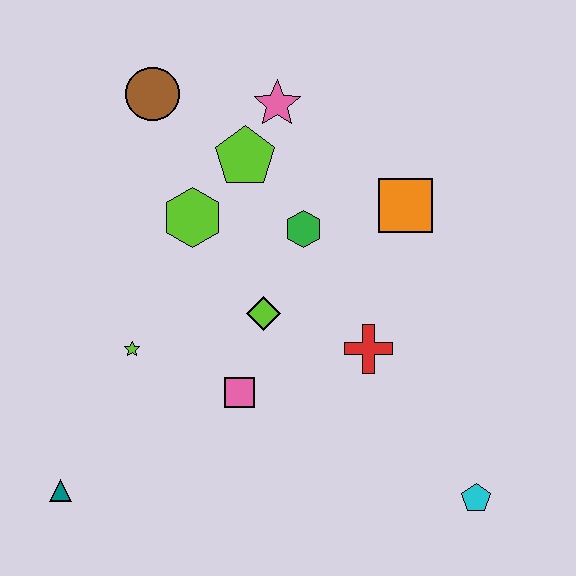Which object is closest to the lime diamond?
The pink square is closest to the lime diamond.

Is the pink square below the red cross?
Yes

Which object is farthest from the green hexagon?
The teal triangle is farthest from the green hexagon.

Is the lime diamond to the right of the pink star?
No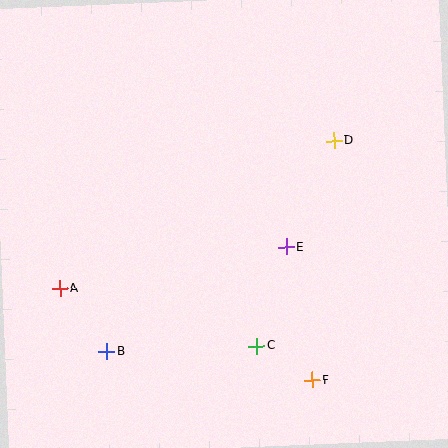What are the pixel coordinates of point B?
Point B is at (107, 352).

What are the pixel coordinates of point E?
Point E is at (286, 247).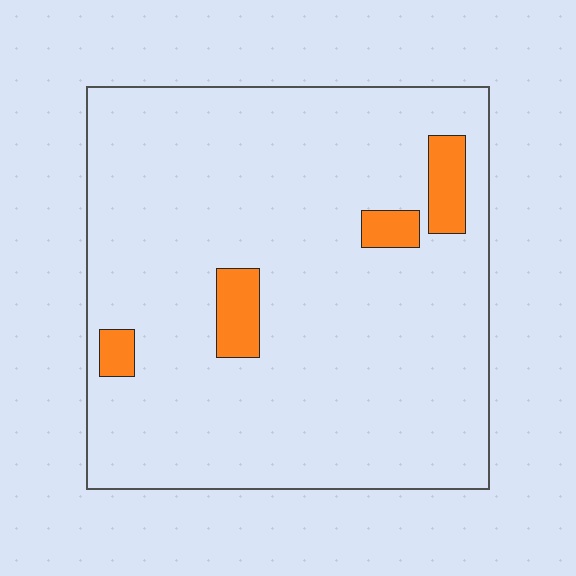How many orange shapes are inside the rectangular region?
4.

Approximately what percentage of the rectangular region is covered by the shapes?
Approximately 5%.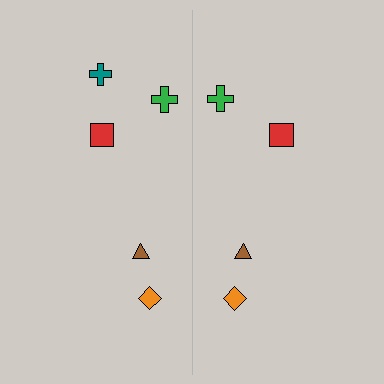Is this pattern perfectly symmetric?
No, the pattern is not perfectly symmetric. A teal cross is missing from the right side.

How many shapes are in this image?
There are 9 shapes in this image.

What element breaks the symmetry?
A teal cross is missing from the right side.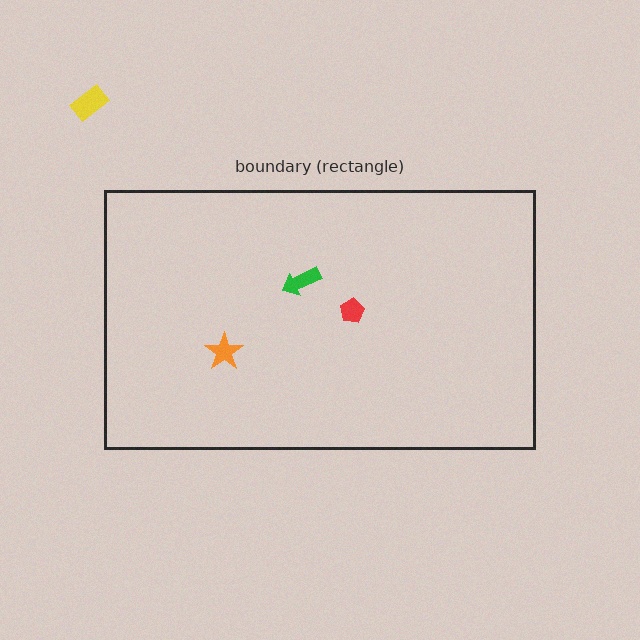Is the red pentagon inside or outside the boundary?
Inside.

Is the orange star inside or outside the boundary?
Inside.